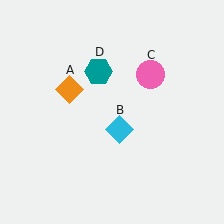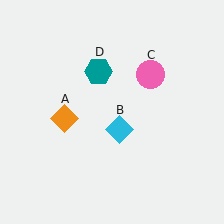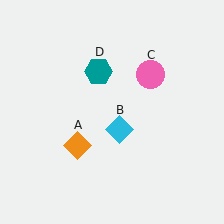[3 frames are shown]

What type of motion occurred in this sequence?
The orange diamond (object A) rotated counterclockwise around the center of the scene.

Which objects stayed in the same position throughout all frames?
Cyan diamond (object B) and pink circle (object C) and teal hexagon (object D) remained stationary.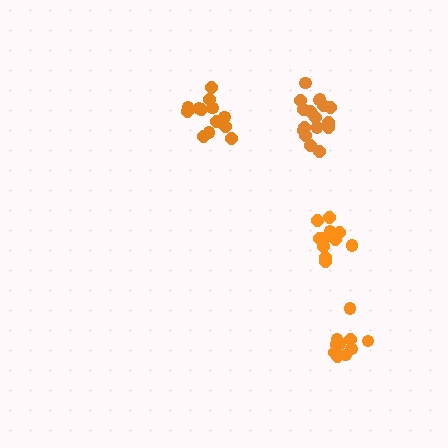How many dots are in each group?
Group 1: 13 dots, Group 2: 11 dots, Group 3: 17 dots, Group 4: 12 dots (53 total).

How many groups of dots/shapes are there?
There are 4 groups.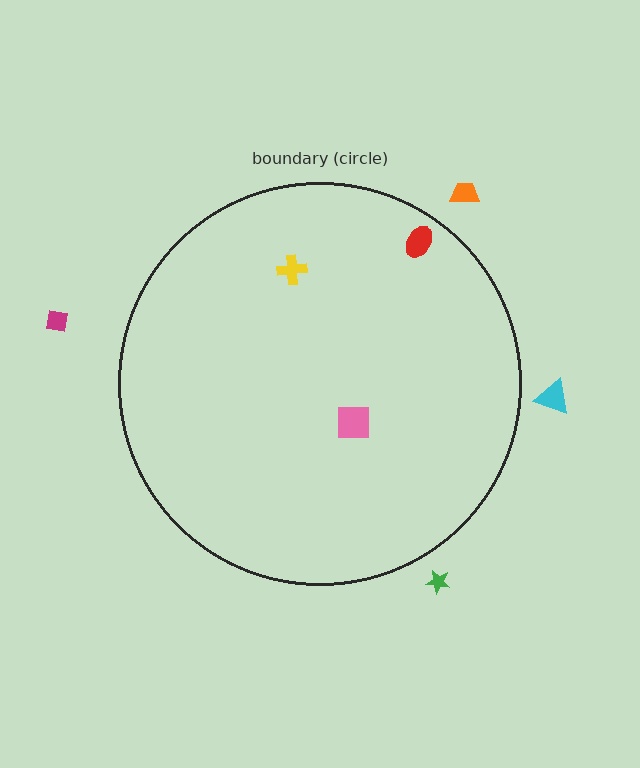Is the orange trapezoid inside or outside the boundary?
Outside.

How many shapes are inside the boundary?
3 inside, 4 outside.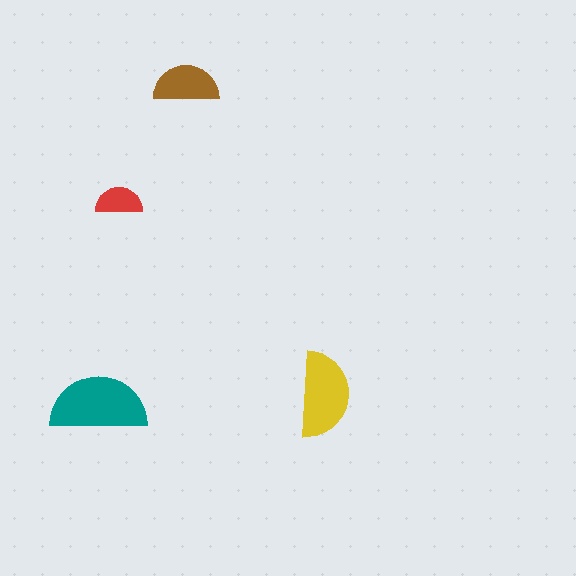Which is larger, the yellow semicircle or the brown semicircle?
The yellow one.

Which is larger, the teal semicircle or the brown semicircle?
The teal one.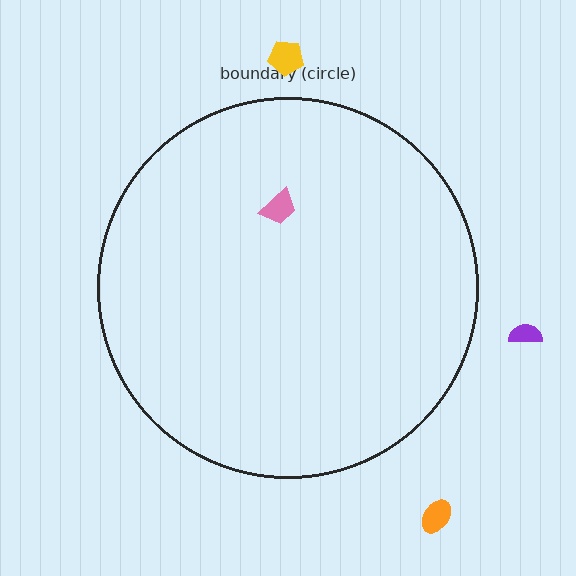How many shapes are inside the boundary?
1 inside, 3 outside.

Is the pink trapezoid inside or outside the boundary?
Inside.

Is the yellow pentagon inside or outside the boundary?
Outside.